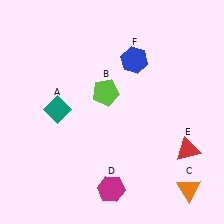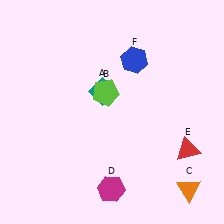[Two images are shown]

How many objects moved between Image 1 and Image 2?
1 object moved between the two images.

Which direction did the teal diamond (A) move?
The teal diamond (A) moved right.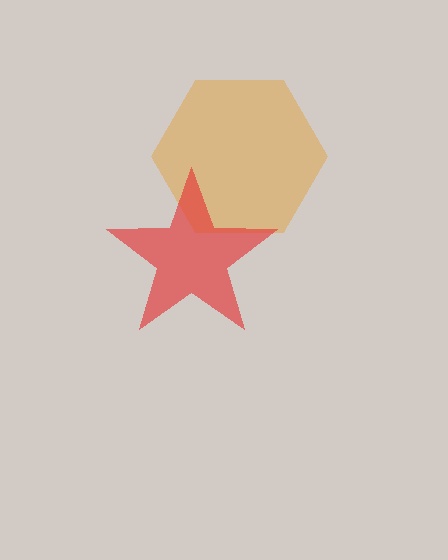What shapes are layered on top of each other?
The layered shapes are: an orange hexagon, a red star.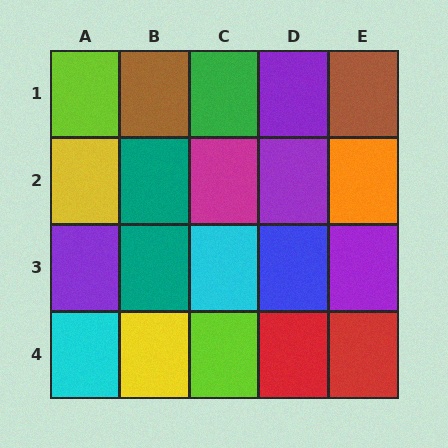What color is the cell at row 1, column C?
Green.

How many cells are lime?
2 cells are lime.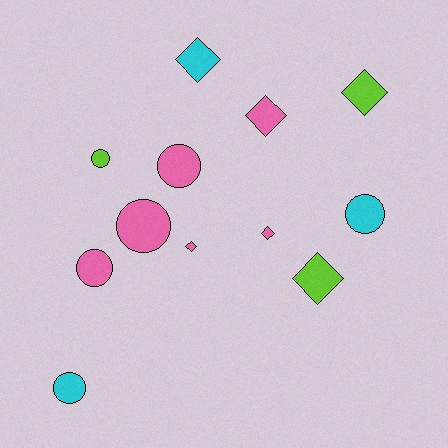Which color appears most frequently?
Pink, with 6 objects.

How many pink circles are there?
There are 3 pink circles.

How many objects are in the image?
There are 12 objects.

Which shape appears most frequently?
Circle, with 6 objects.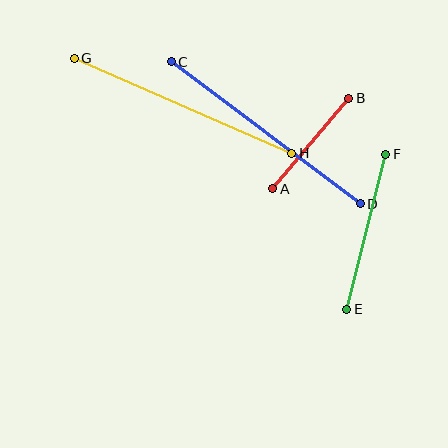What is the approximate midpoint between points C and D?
The midpoint is at approximately (266, 133) pixels.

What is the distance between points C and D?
The distance is approximately 236 pixels.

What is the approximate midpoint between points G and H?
The midpoint is at approximately (183, 106) pixels.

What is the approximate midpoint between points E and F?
The midpoint is at approximately (366, 232) pixels.